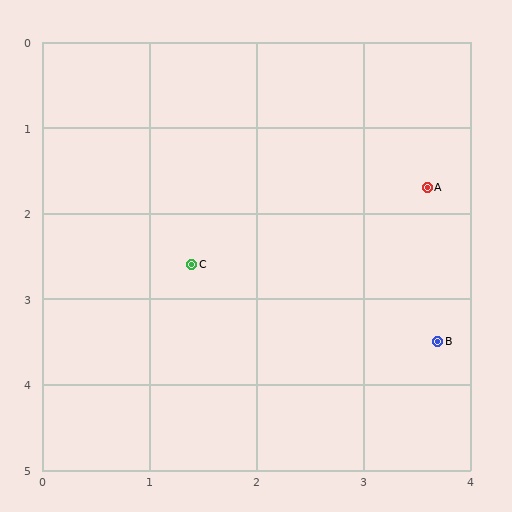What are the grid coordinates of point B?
Point B is at approximately (3.7, 3.5).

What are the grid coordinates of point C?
Point C is at approximately (1.4, 2.6).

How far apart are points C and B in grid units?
Points C and B are about 2.5 grid units apart.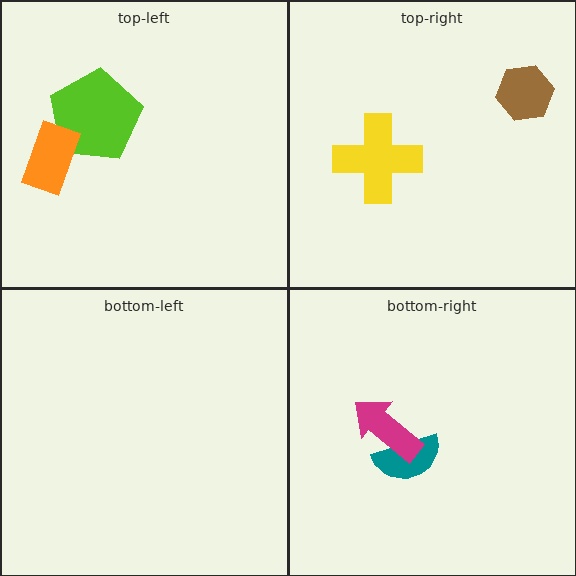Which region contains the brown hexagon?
The top-right region.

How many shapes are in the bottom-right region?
2.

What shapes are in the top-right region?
The brown hexagon, the yellow cross.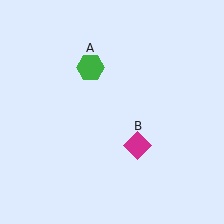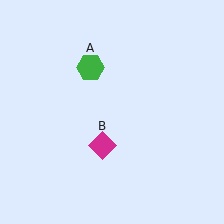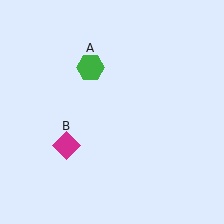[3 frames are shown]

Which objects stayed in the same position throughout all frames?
Green hexagon (object A) remained stationary.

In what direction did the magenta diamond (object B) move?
The magenta diamond (object B) moved left.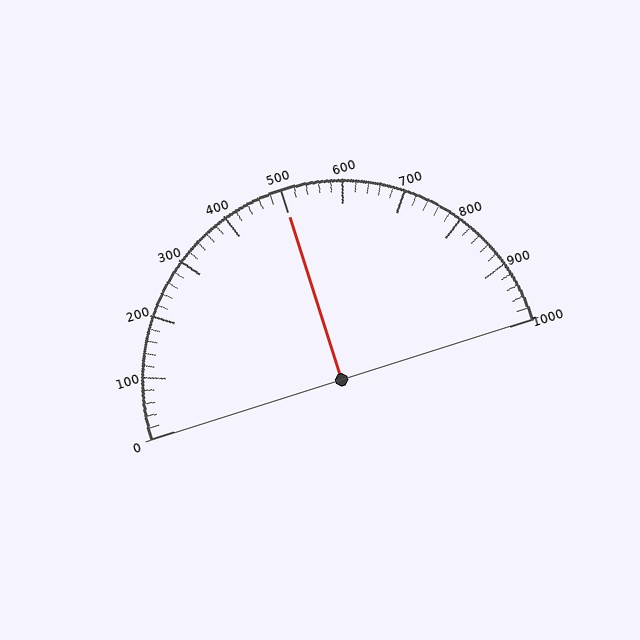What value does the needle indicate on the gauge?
The needle indicates approximately 500.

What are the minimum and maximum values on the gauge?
The gauge ranges from 0 to 1000.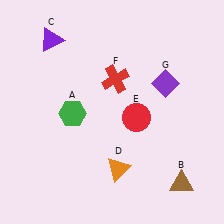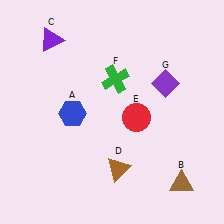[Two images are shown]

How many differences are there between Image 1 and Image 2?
There are 3 differences between the two images.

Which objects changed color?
A changed from green to blue. D changed from orange to brown. F changed from red to green.